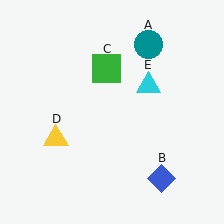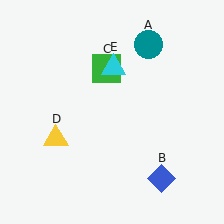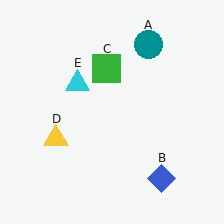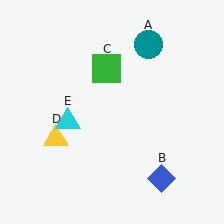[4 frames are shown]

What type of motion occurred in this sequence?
The cyan triangle (object E) rotated counterclockwise around the center of the scene.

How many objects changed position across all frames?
1 object changed position: cyan triangle (object E).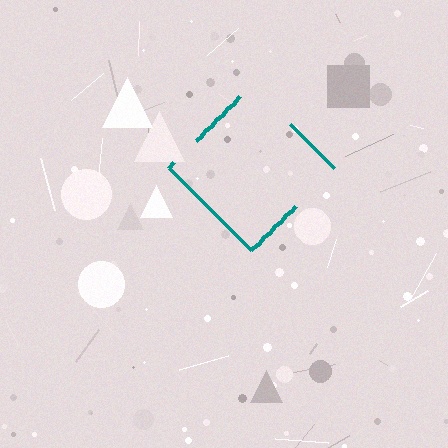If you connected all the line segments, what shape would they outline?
They would outline a diamond.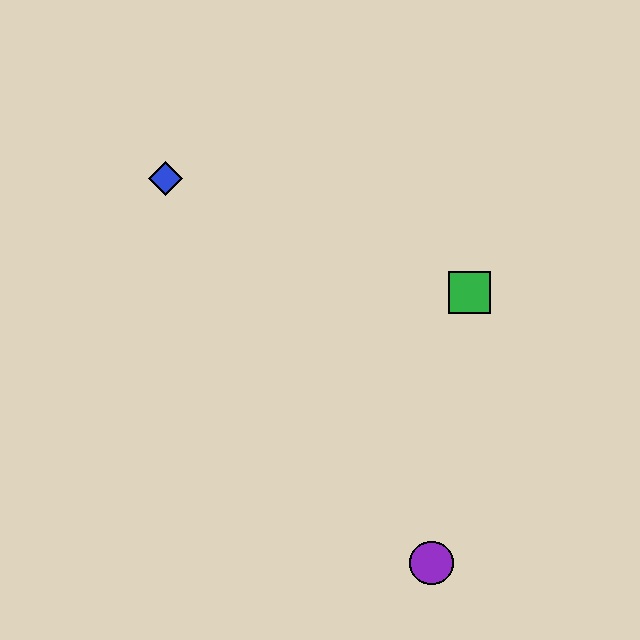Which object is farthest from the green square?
The blue diamond is farthest from the green square.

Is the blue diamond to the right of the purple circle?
No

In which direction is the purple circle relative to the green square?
The purple circle is below the green square.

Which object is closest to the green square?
The purple circle is closest to the green square.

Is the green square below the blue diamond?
Yes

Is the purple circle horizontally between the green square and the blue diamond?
Yes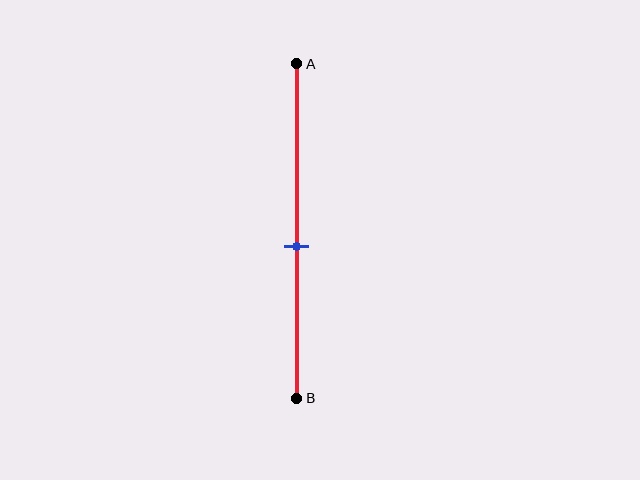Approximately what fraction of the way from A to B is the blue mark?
The blue mark is approximately 55% of the way from A to B.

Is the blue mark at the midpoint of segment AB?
No, the mark is at about 55% from A, not at the 50% midpoint.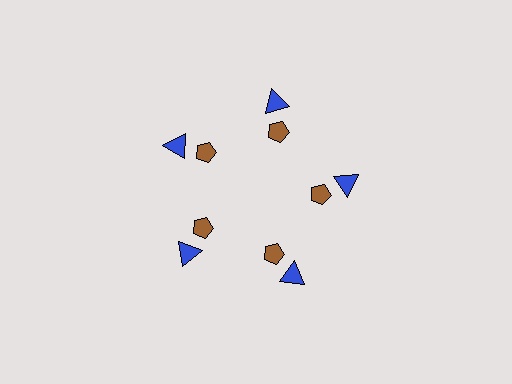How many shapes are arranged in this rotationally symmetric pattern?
There are 10 shapes, arranged in 5 groups of 2.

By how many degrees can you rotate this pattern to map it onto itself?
The pattern maps onto itself every 72 degrees of rotation.